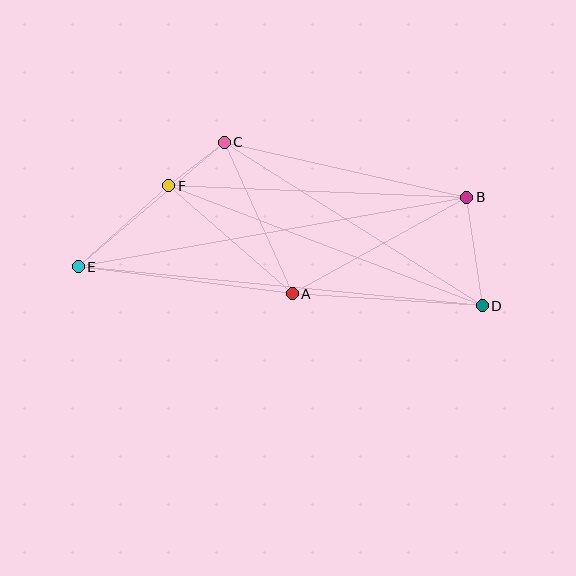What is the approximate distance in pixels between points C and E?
The distance between C and E is approximately 192 pixels.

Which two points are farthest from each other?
Points D and E are farthest from each other.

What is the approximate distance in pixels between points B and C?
The distance between B and C is approximately 249 pixels.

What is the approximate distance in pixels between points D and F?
The distance between D and F is approximately 336 pixels.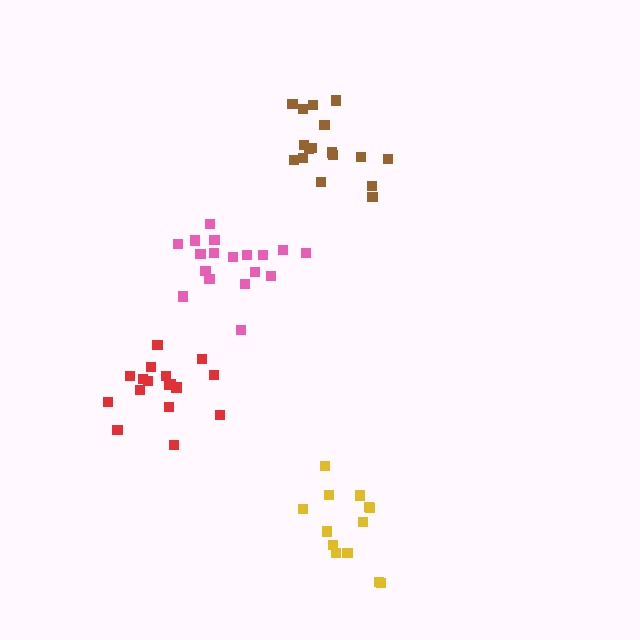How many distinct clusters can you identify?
There are 4 distinct clusters.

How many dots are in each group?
Group 1: 18 dots, Group 2: 17 dots, Group 3: 13 dots, Group 4: 17 dots (65 total).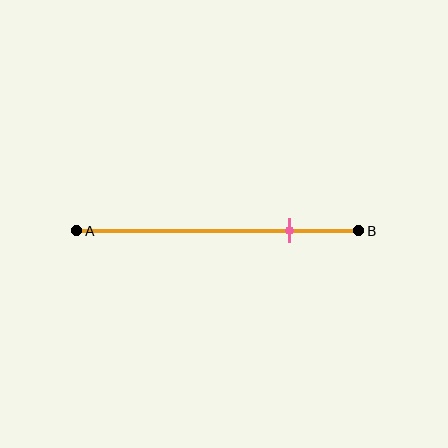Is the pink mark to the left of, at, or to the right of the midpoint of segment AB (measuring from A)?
The pink mark is to the right of the midpoint of segment AB.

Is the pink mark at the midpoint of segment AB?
No, the mark is at about 75% from A, not at the 50% midpoint.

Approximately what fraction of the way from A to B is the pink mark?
The pink mark is approximately 75% of the way from A to B.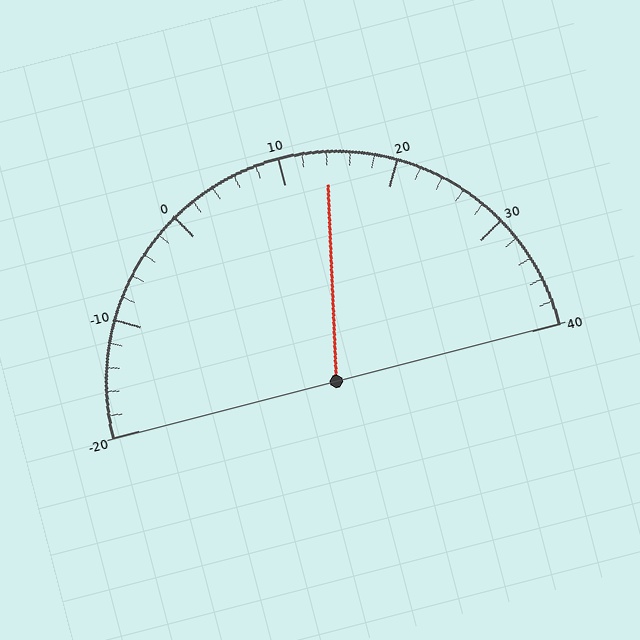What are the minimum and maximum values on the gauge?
The gauge ranges from -20 to 40.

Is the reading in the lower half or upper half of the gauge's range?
The reading is in the upper half of the range (-20 to 40).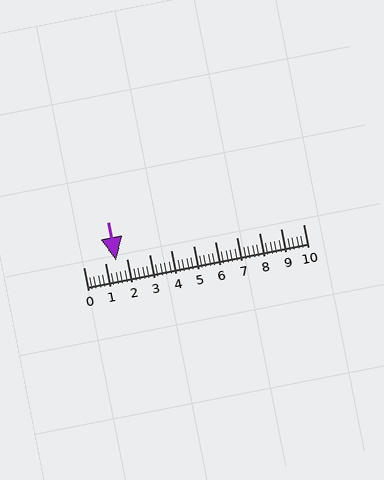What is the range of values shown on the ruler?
The ruler shows values from 0 to 10.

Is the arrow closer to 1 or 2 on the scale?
The arrow is closer to 2.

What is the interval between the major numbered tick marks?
The major tick marks are spaced 1 units apart.